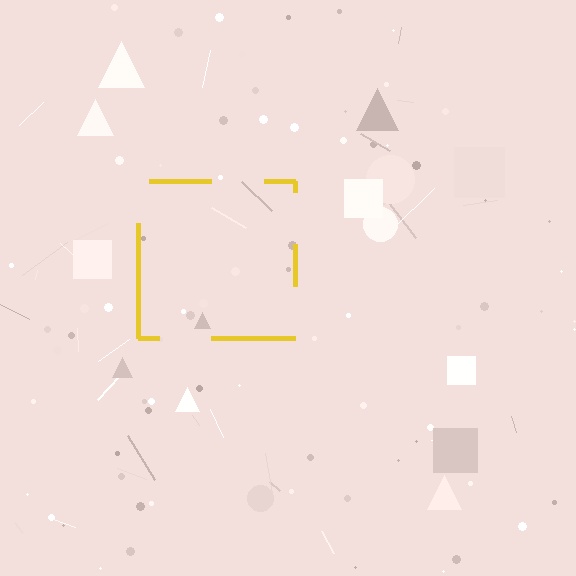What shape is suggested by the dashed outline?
The dashed outline suggests a square.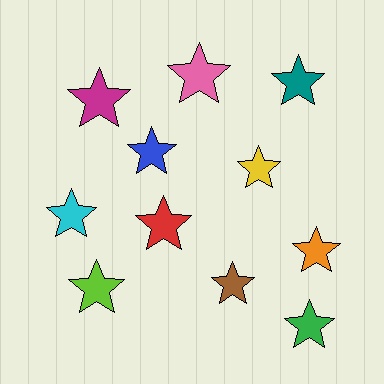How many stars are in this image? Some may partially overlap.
There are 11 stars.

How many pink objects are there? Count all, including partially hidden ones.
There is 1 pink object.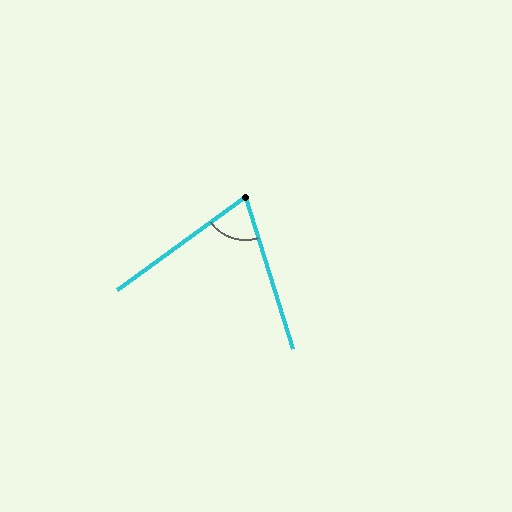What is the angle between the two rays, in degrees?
Approximately 72 degrees.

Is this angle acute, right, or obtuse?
It is acute.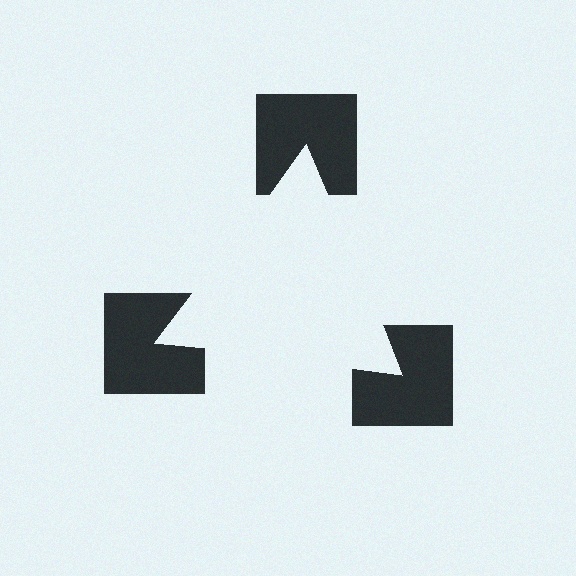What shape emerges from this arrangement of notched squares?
An illusory triangle — its edges are inferred from the aligned wedge cuts in the notched squares, not physically drawn.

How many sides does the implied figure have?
3 sides.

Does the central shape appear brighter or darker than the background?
It typically appears slightly brighter than the background, even though no actual brightness change is drawn.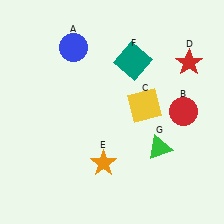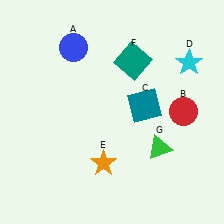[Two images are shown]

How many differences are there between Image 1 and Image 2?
There are 2 differences between the two images.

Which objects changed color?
C changed from yellow to teal. D changed from red to cyan.